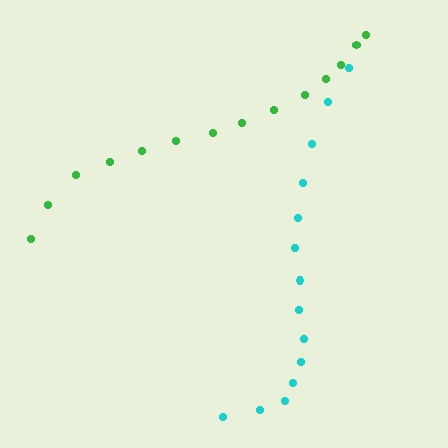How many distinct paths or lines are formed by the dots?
There are 2 distinct paths.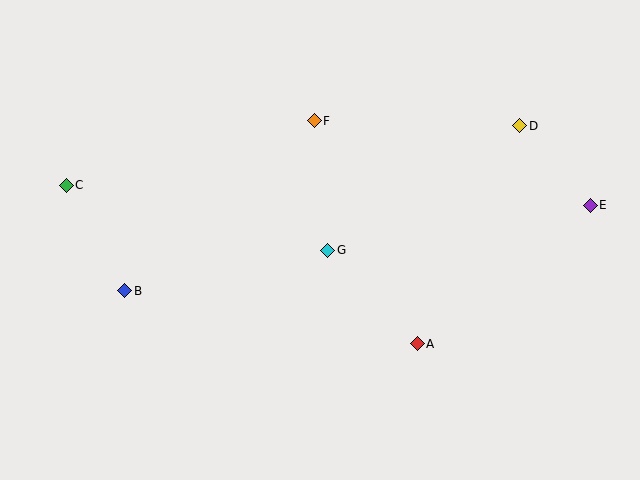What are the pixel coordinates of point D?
Point D is at (520, 126).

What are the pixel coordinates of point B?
Point B is at (125, 291).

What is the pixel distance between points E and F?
The distance between E and F is 288 pixels.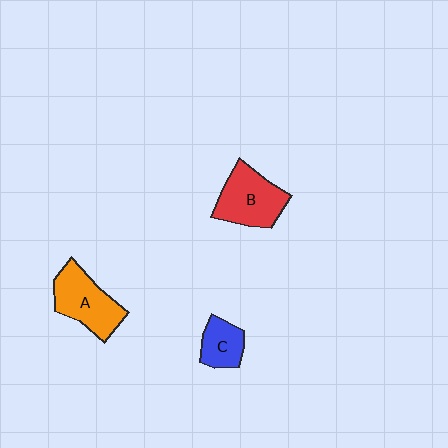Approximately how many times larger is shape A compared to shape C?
Approximately 1.7 times.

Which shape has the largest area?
Shape B (red).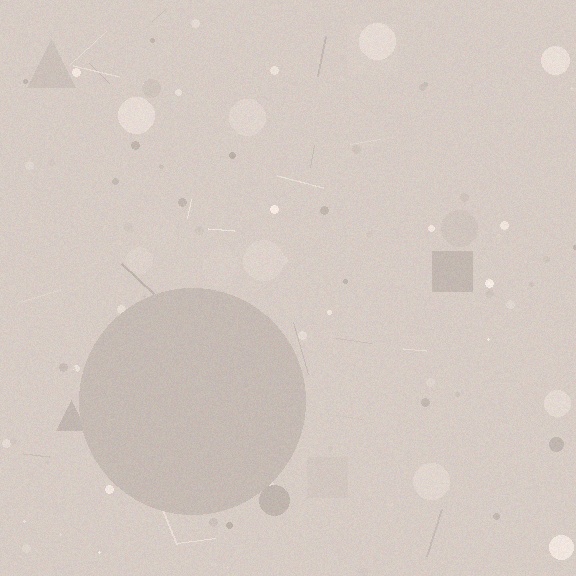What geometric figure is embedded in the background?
A circle is embedded in the background.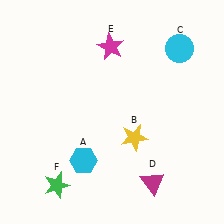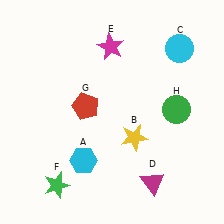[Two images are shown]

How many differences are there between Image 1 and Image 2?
There are 2 differences between the two images.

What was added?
A red pentagon (G), a green circle (H) were added in Image 2.